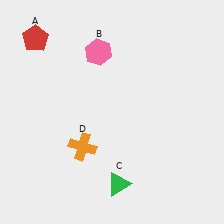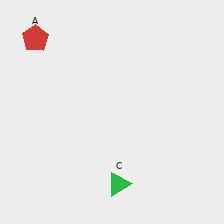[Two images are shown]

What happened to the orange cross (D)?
The orange cross (D) was removed in Image 2. It was in the bottom-left area of Image 1.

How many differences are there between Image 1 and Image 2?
There are 2 differences between the two images.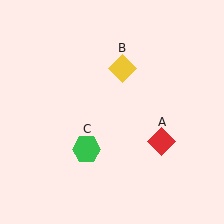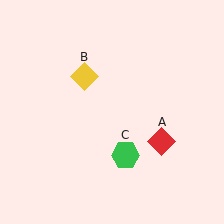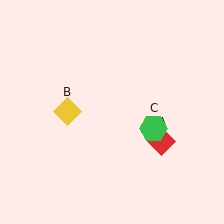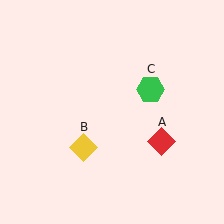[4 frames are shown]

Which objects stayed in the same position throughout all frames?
Red diamond (object A) remained stationary.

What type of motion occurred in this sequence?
The yellow diamond (object B), green hexagon (object C) rotated counterclockwise around the center of the scene.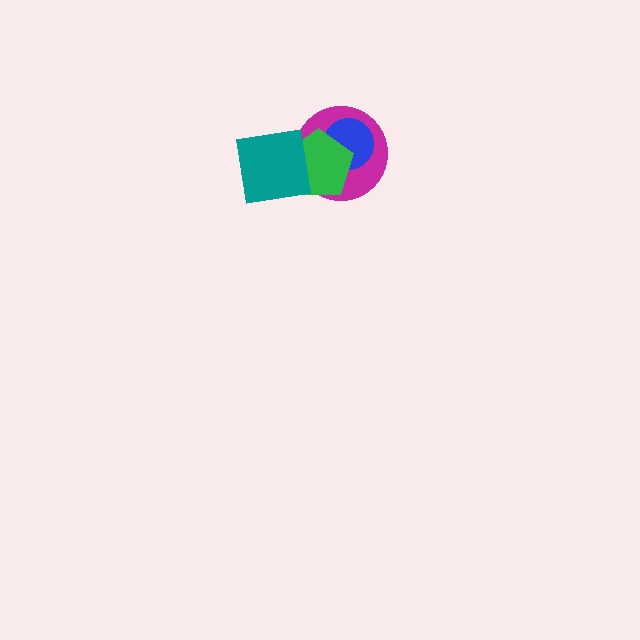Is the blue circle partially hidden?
Yes, it is partially covered by another shape.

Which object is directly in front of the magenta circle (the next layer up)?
The blue circle is directly in front of the magenta circle.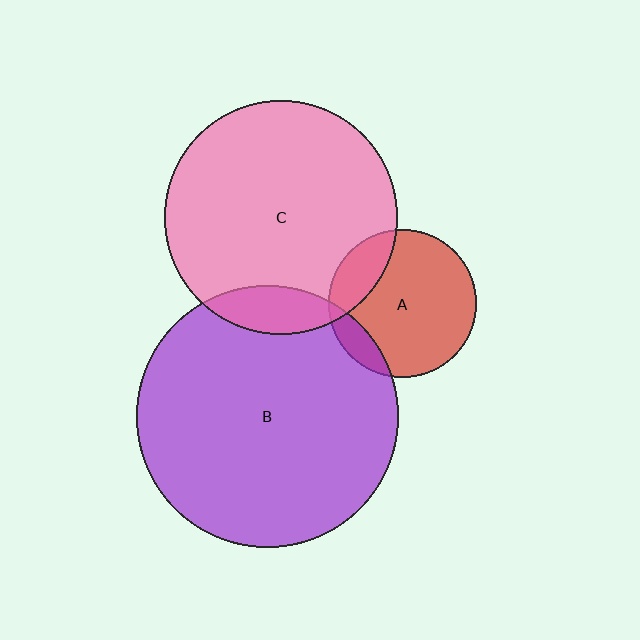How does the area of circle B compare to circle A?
Approximately 3.1 times.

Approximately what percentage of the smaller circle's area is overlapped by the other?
Approximately 20%.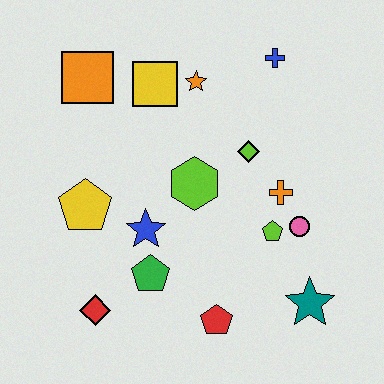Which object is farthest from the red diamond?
The blue cross is farthest from the red diamond.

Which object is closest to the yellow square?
The orange star is closest to the yellow square.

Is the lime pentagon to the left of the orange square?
No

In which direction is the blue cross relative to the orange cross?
The blue cross is above the orange cross.